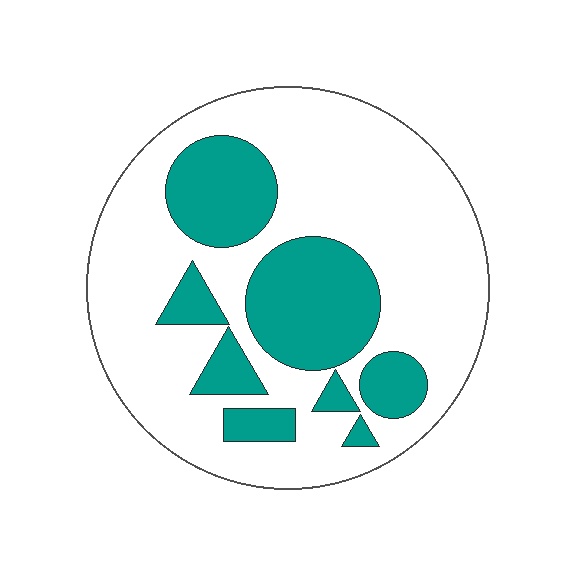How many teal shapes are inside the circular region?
8.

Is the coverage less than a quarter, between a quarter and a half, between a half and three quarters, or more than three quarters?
Between a quarter and a half.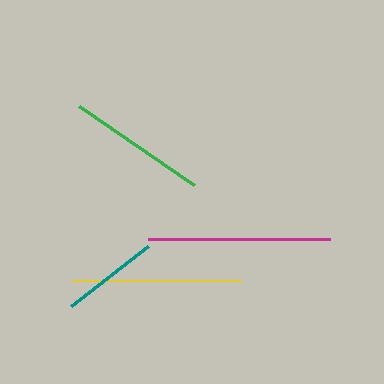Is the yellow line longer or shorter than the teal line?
The yellow line is longer than the teal line.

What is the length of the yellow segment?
The yellow segment is approximately 169 pixels long.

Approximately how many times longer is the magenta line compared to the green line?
The magenta line is approximately 1.3 times the length of the green line.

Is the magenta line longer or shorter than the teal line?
The magenta line is longer than the teal line.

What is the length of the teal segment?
The teal segment is approximately 98 pixels long.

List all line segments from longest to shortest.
From longest to shortest: magenta, yellow, green, teal.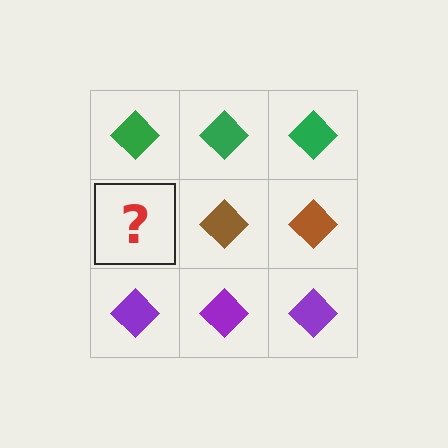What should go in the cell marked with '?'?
The missing cell should contain a brown diamond.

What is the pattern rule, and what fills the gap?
The rule is that each row has a consistent color. The gap should be filled with a brown diamond.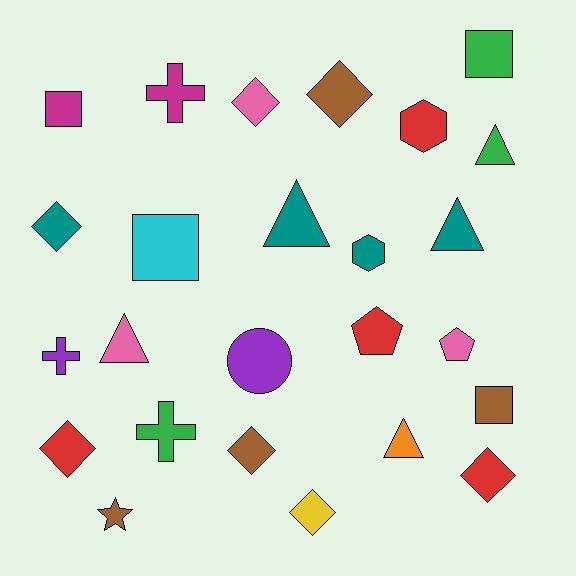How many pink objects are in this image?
There are 3 pink objects.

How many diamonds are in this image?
There are 7 diamonds.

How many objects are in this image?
There are 25 objects.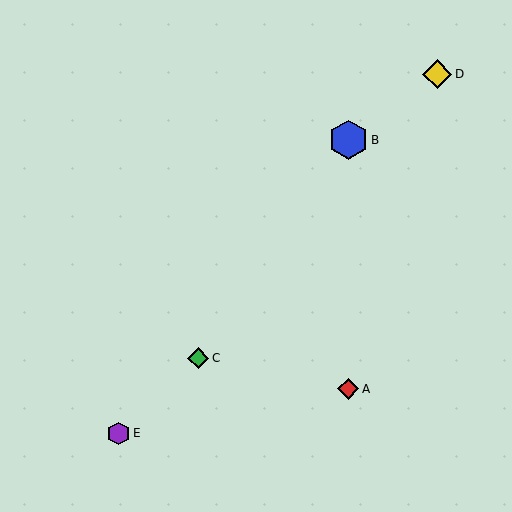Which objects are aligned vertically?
Objects A, B are aligned vertically.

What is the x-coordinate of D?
Object D is at x≈437.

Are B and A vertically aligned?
Yes, both are at x≈348.